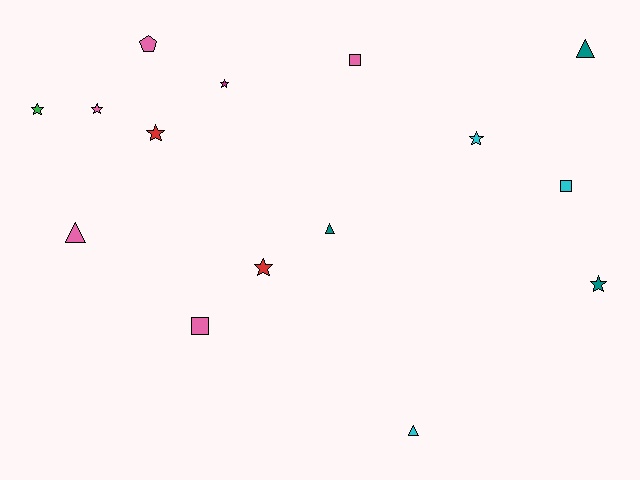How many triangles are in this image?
There are 4 triangles.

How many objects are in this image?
There are 15 objects.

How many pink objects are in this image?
There are 5 pink objects.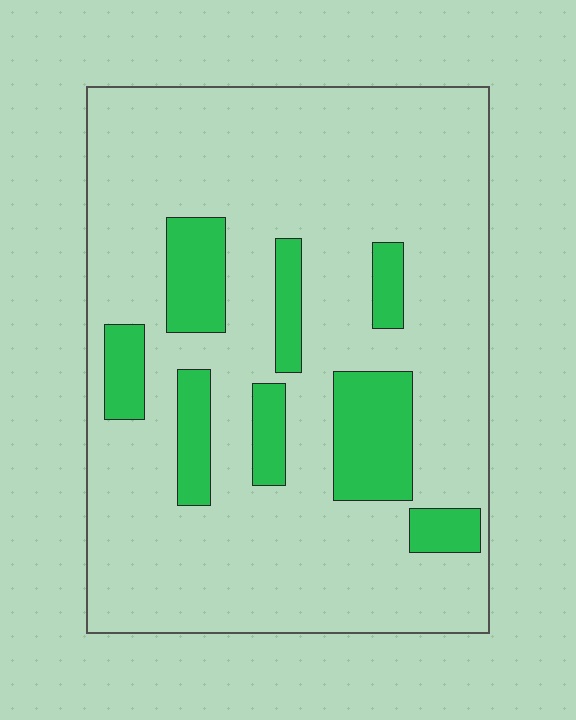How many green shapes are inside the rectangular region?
8.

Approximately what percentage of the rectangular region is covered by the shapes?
Approximately 20%.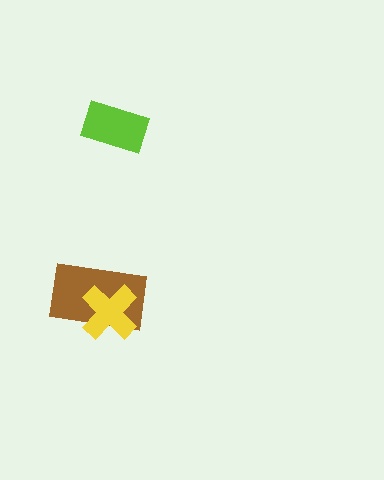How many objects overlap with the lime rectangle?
0 objects overlap with the lime rectangle.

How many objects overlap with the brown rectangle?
1 object overlaps with the brown rectangle.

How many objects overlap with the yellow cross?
1 object overlaps with the yellow cross.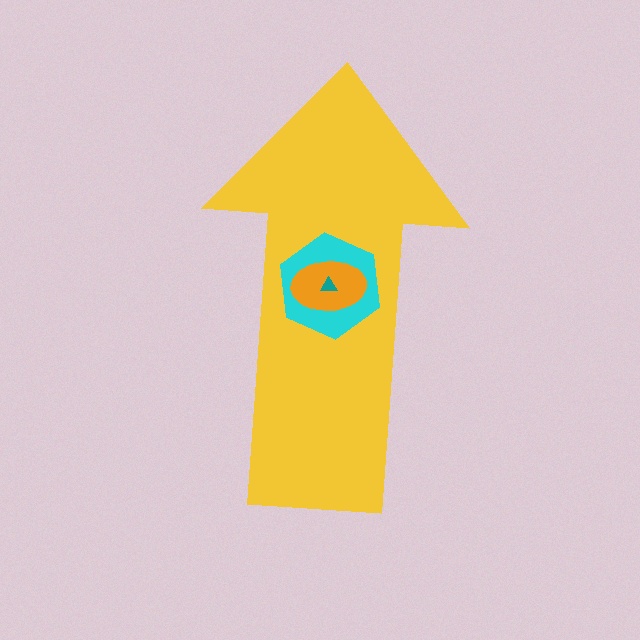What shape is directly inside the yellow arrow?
The cyan hexagon.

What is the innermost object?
The teal triangle.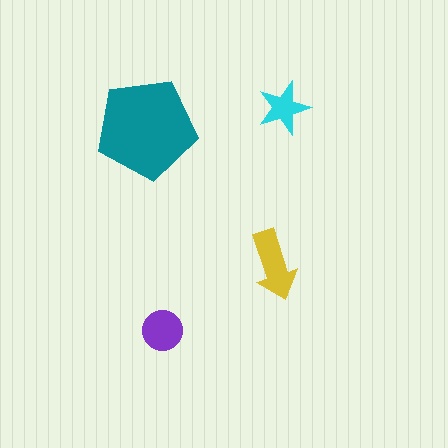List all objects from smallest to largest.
The cyan star, the purple circle, the yellow arrow, the teal pentagon.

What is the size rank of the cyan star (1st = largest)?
4th.